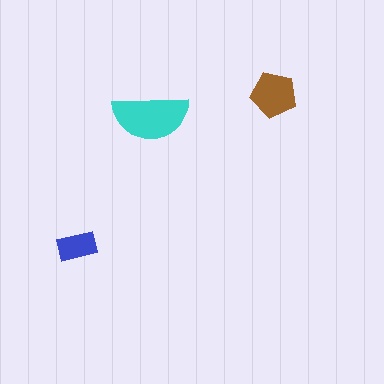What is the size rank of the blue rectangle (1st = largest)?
3rd.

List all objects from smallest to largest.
The blue rectangle, the brown pentagon, the cyan semicircle.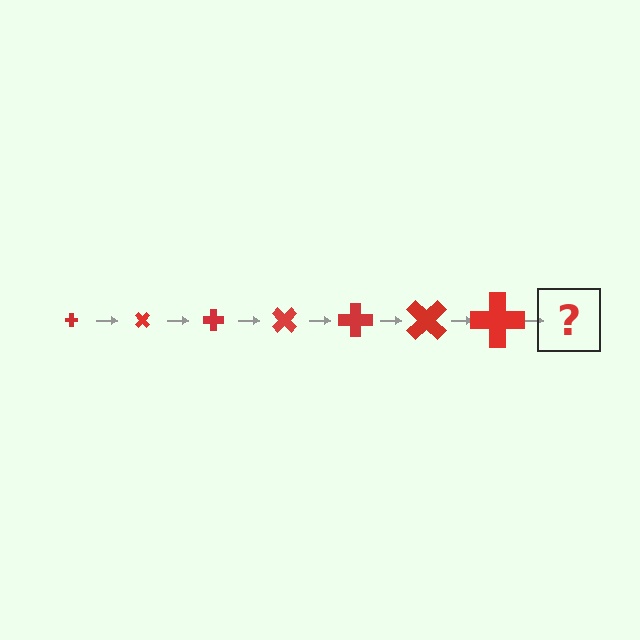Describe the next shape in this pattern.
It should be a cross, larger than the previous one and rotated 315 degrees from the start.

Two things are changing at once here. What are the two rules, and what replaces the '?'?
The two rules are that the cross grows larger each step and it rotates 45 degrees each step. The '?' should be a cross, larger than the previous one and rotated 315 degrees from the start.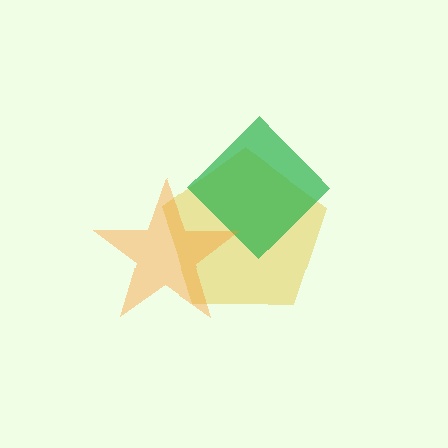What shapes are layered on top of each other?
The layered shapes are: a yellow pentagon, a green diamond, an orange star.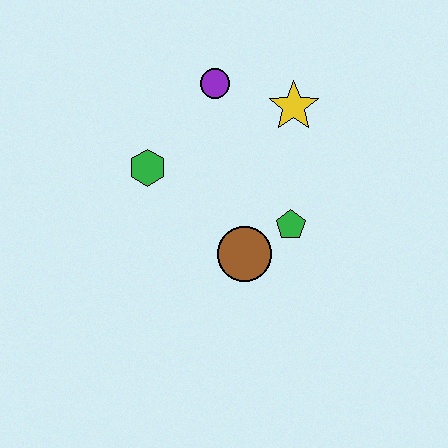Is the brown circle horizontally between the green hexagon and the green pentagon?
Yes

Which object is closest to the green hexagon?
The purple circle is closest to the green hexagon.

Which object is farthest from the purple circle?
The brown circle is farthest from the purple circle.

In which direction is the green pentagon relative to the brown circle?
The green pentagon is to the right of the brown circle.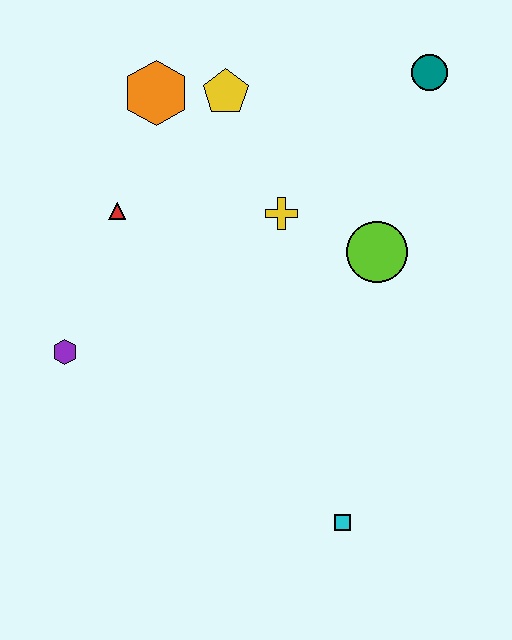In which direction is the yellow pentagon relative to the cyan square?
The yellow pentagon is above the cyan square.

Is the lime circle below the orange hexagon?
Yes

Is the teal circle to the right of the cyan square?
Yes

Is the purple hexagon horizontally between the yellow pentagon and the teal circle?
No